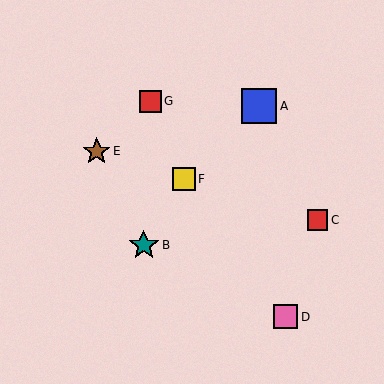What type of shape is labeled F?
Shape F is a yellow square.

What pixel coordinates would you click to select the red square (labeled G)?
Click at (150, 101) to select the red square G.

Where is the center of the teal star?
The center of the teal star is at (144, 245).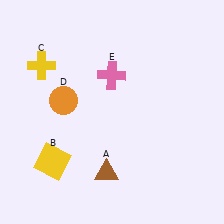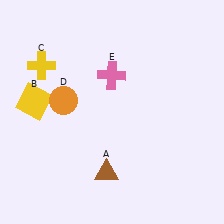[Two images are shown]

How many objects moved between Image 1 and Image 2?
1 object moved between the two images.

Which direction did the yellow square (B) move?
The yellow square (B) moved up.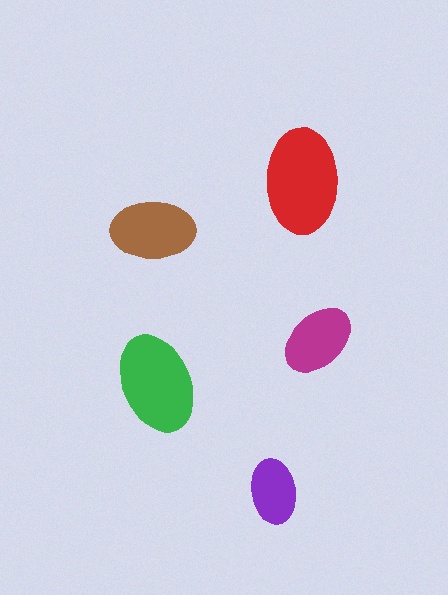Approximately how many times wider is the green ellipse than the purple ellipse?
About 1.5 times wider.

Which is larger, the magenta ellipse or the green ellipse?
The green one.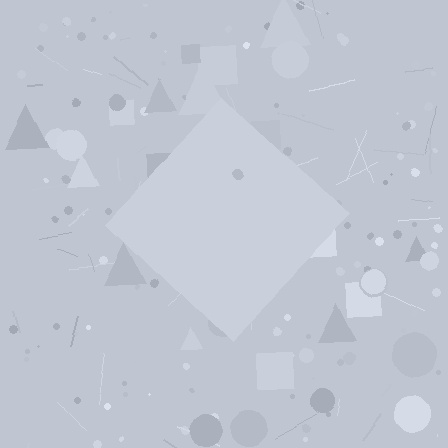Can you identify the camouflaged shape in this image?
The camouflaged shape is a diamond.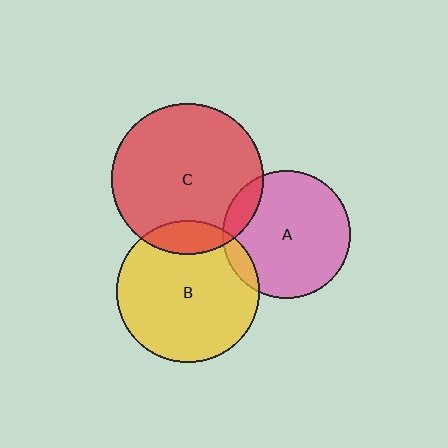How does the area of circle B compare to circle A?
Approximately 1.2 times.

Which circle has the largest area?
Circle C (red).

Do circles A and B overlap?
Yes.